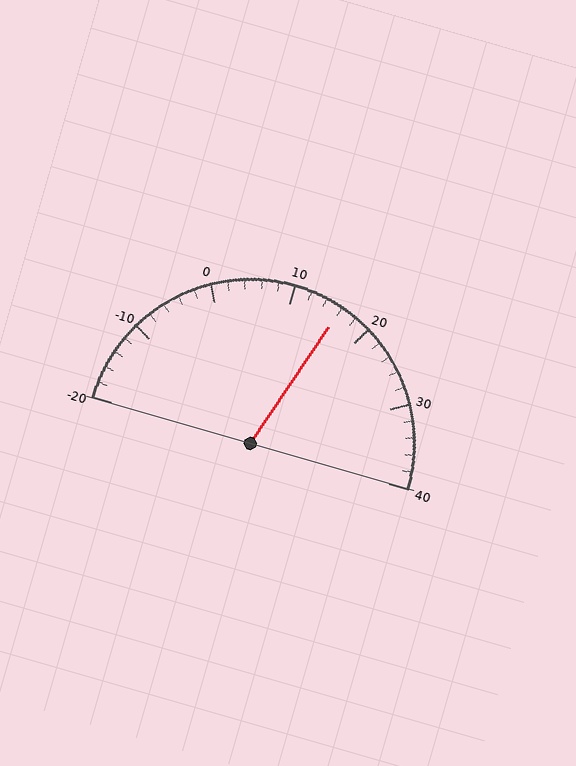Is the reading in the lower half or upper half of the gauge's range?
The reading is in the upper half of the range (-20 to 40).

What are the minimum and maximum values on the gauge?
The gauge ranges from -20 to 40.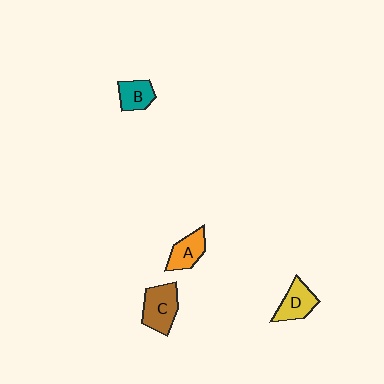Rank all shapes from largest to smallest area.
From largest to smallest: C (brown), D (yellow), A (orange), B (teal).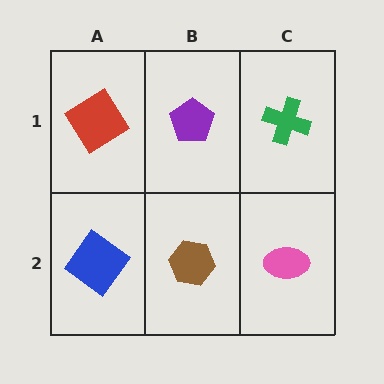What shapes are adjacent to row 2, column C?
A green cross (row 1, column C), a brown hexagon (row 2, column B).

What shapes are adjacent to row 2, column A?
A red diamond (row 1, column A), a brown hexagon (row 2, column B).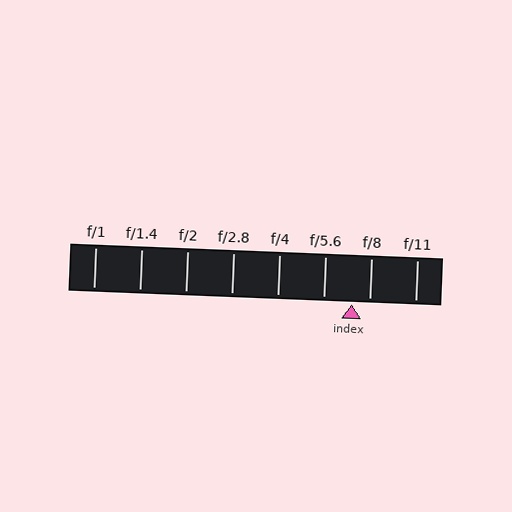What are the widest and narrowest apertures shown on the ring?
The widest aperture shown is f/1 and the narrowest is f/11.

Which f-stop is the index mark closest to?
The index mark is closest to f/8.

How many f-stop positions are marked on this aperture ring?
There are 8 f-stop positions marked.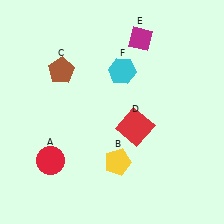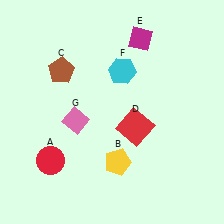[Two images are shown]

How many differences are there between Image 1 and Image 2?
There is 1 difference between the two images.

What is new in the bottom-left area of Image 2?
A pink diamond (G) was added in the bottom-left area of Image 2.